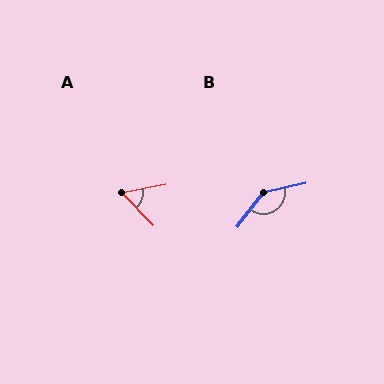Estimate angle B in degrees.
Approximately 140 degrees.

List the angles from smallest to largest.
A (58°), B (140°).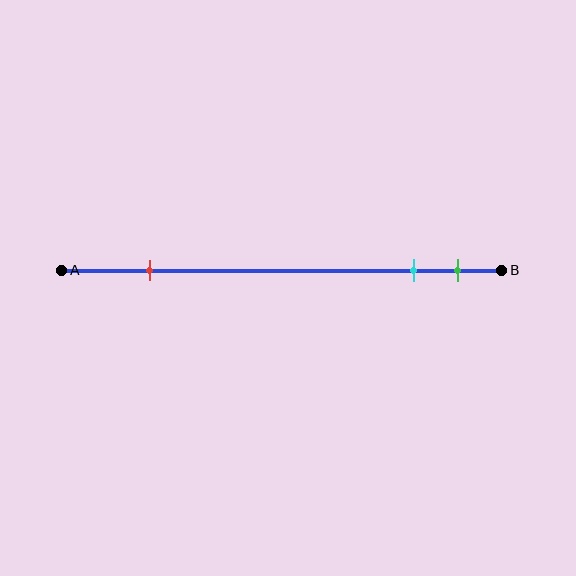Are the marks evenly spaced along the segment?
No, the marks are not evenly spaced.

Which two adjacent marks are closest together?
The cyan and green marks are the closest adjacent pair.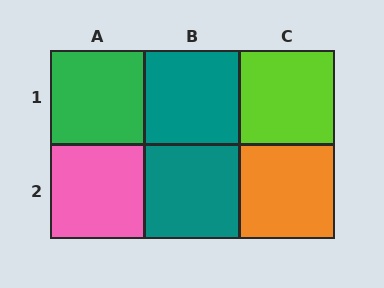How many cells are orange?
1 cell is orange.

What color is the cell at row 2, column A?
Pink.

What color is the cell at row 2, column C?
Orange.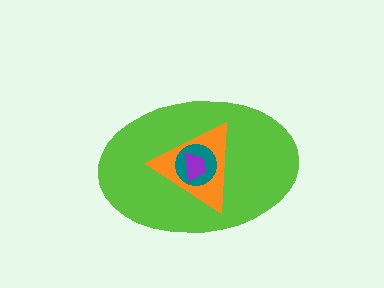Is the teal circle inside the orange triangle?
Yes.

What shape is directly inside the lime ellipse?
The orange triangle.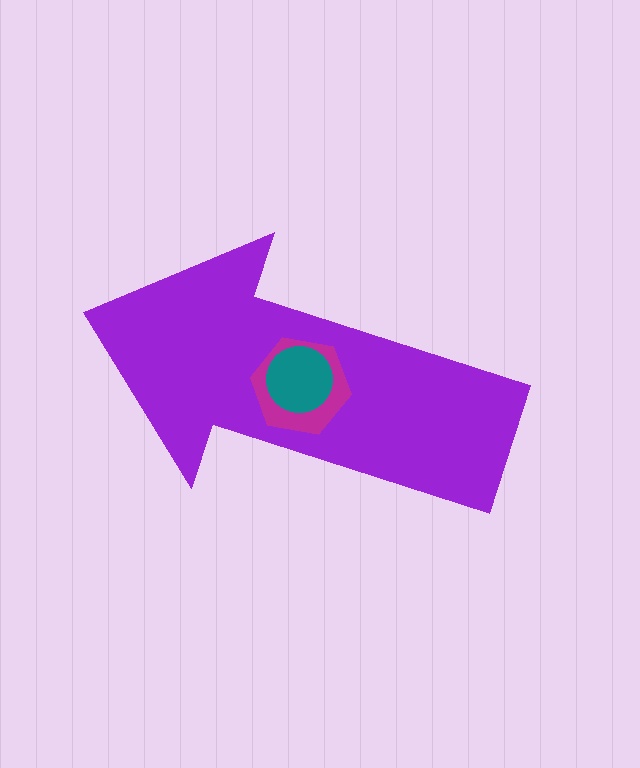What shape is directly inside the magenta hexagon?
The teal circle.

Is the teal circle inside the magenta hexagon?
Yes.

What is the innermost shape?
The teal circle.